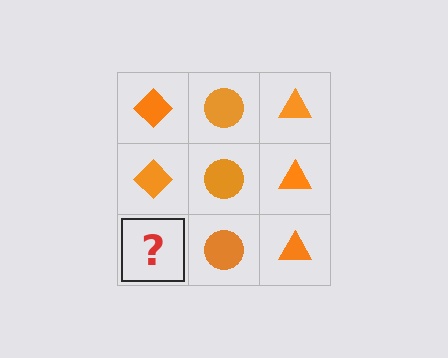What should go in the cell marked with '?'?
The missing cell should contain an orange diamond.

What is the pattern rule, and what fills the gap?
The rule is that each column has a consistent shape. The gap should be filled with an orange diamond.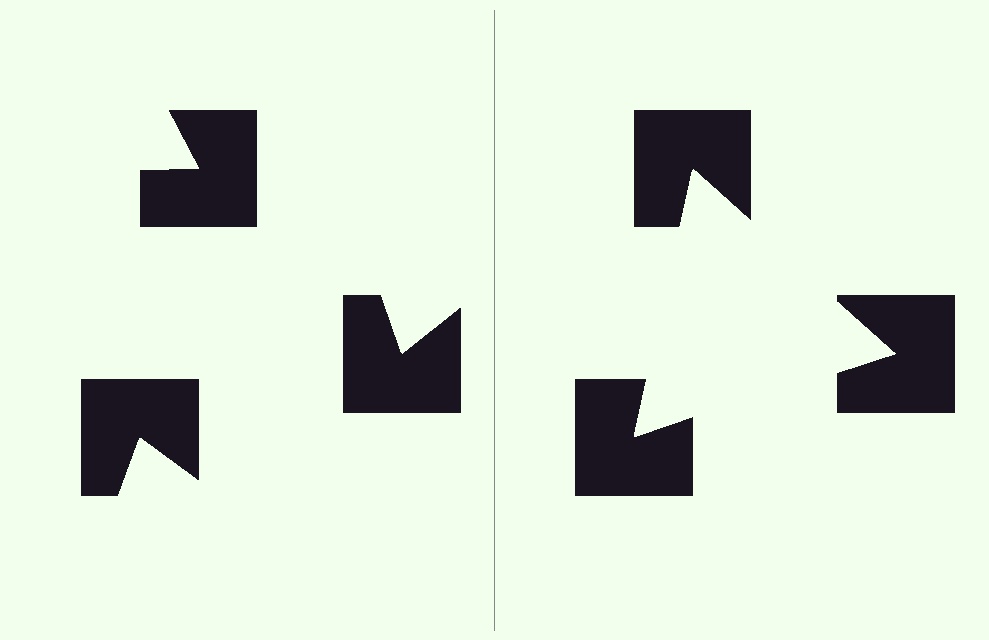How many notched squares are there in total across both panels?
6 — 3 on each side.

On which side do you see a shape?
An illusory triangle appears on the right side. On the left side the wedge cuts are rotated, so no coherent shape forms.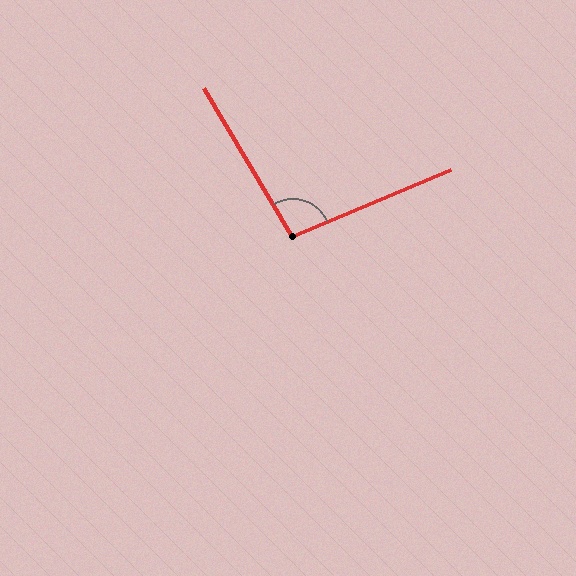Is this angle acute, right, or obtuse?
It is obtuse.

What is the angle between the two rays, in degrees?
Approximately 98 degrees.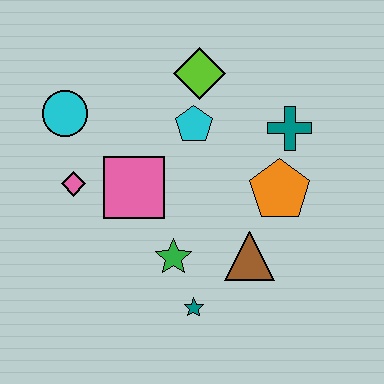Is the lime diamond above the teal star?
Yes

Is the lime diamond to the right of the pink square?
Yes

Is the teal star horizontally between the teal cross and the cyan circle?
Yes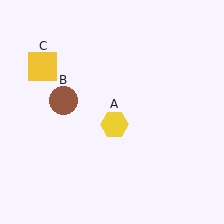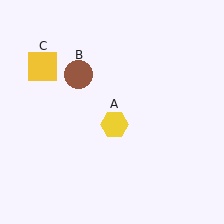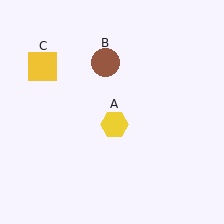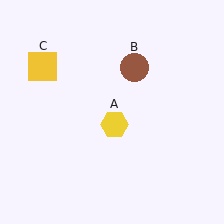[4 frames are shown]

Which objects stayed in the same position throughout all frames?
Yellow hexagon (object A) and yellow square (object C) remained stationary.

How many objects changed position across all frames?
1 object changed position: brown circle (object B).